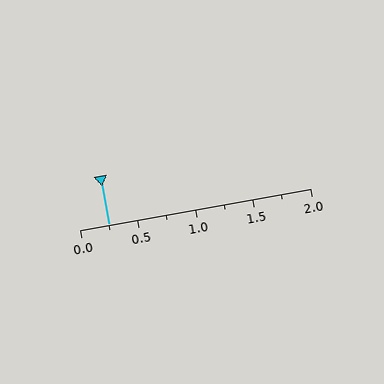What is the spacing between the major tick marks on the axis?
The major ticks are spaced 0.5 apart.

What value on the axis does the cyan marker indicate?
The marker indicates approximately 0.25.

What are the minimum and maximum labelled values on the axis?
The axis runs from 0.0 to 2.0.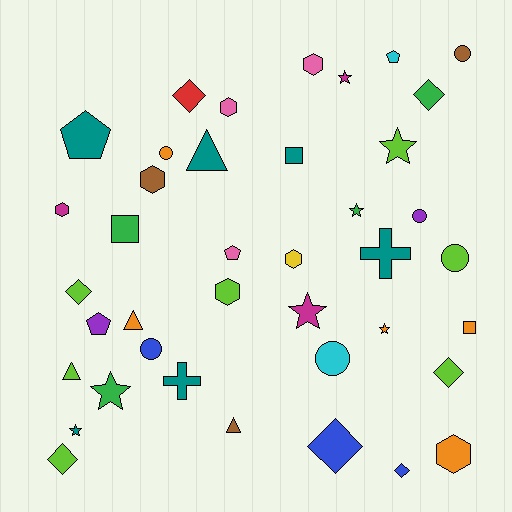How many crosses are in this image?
There are 2 crosses.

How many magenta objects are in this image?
There are 3 magenta objects.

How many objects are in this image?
There are 40 objects.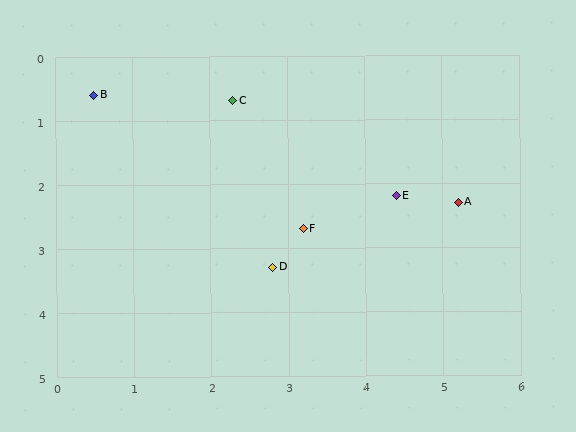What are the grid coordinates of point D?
Point D is at approximately (2.8, 3.3).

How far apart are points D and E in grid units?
Points D and E are about 1.9 grid units apart.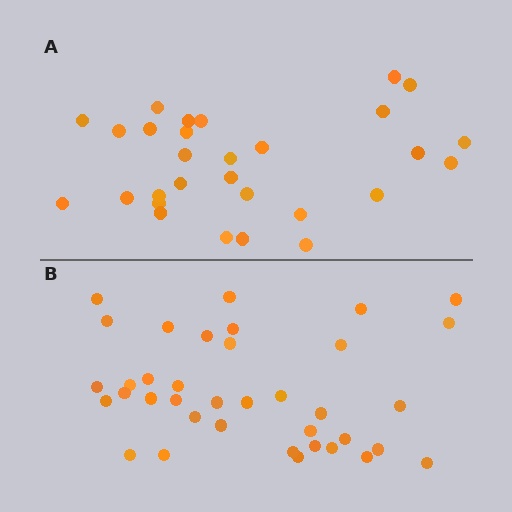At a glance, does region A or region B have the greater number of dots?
Region B (the bottom region) has more dots.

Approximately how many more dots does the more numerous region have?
Region B has roughly 8 or so more dots than region A.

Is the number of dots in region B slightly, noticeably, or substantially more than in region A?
Region B has noticeably more, but not dramatically so. The ratio is roughly 1.3 to 1.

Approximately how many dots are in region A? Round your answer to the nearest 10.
About 30 dots. (The exact count is 29, which rounds to 30.)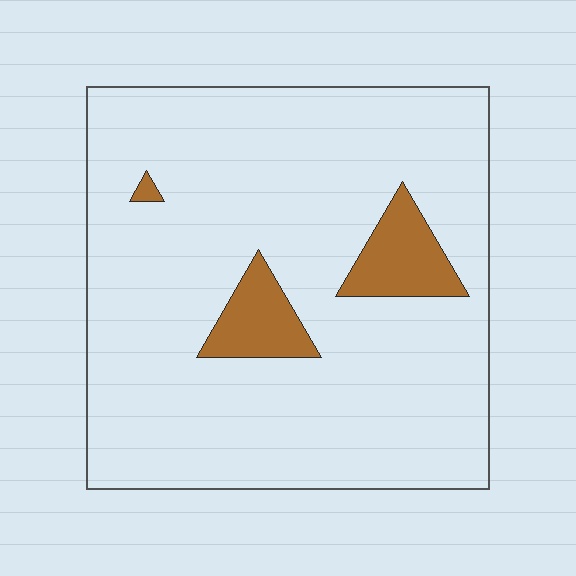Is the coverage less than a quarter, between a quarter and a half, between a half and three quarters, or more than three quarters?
Less than a quarter.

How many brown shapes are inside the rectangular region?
3.